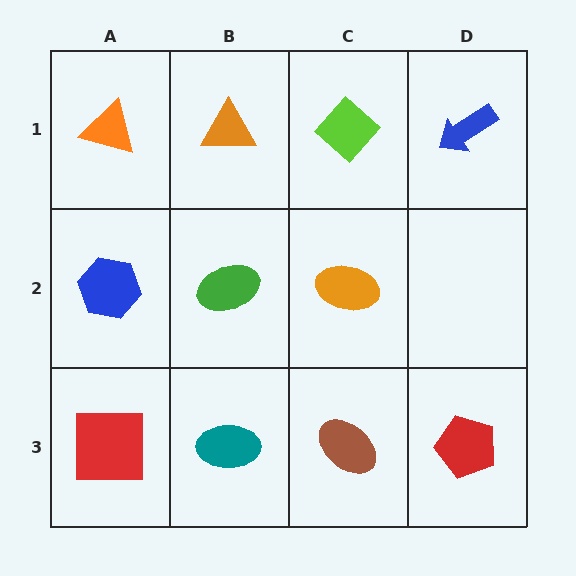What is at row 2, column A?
A blue hexagon.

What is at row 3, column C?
A brown ellipse.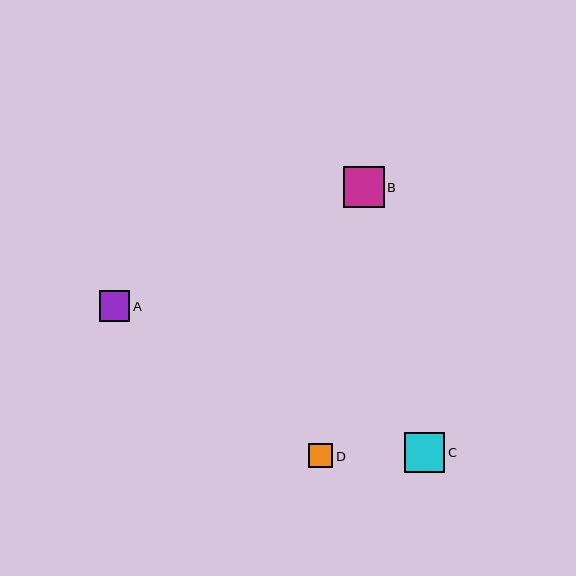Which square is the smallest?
Square D is the smallest with a size of approximately 24 pixels.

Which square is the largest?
Square B is the largest with a size of approximately 41 pixels.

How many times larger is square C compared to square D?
Square C is approximately 1.7 times the size of square D.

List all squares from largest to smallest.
From largest to smallest: B, C, A, D.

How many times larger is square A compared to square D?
Square A is approximately 1.3 times the size of square D.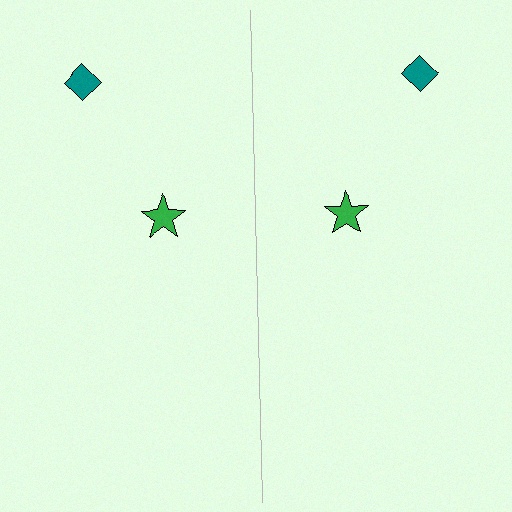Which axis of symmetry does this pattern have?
The pattern has a vertical axis of symmetry running through the center of the image.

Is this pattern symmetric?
Yes, this pattern has bilateral (reflection) symmetry.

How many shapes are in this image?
There are 4 shapes in this image.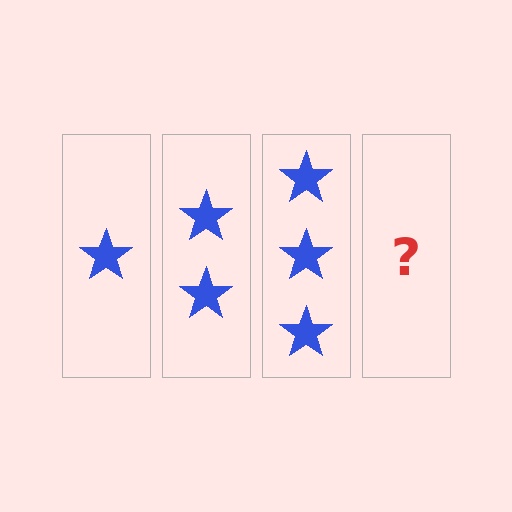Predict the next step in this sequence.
The next step is 4 stars.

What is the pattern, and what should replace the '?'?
The pattern is that each step adds one more star. The '?' should be 4 stars.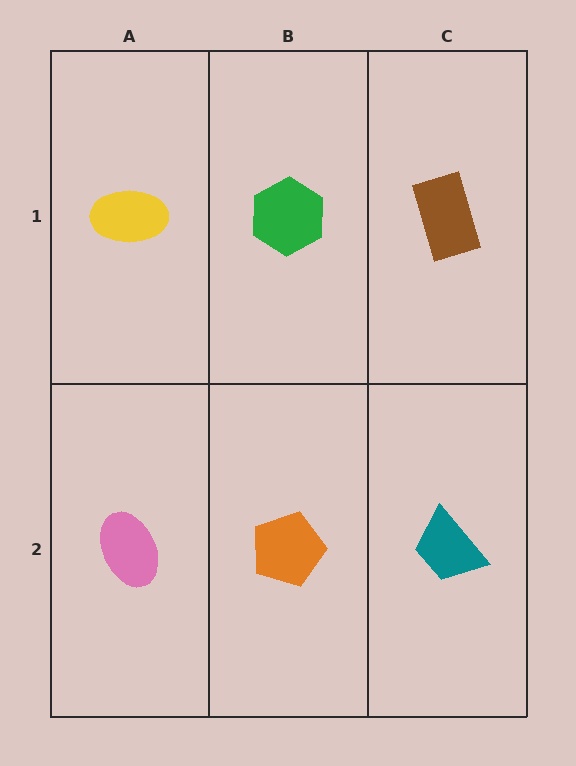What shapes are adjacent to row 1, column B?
An orange pentagon (row 2, column B), a yellow ellipse (row 1, column A), a brown rectangle (row 1, column C).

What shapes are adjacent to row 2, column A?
A yellow ellipse (row 1, column A), an orange pentagon (row 2, column B).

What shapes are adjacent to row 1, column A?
A pink ellipse (row 2, column A), a green hexagon (row 1, column B).